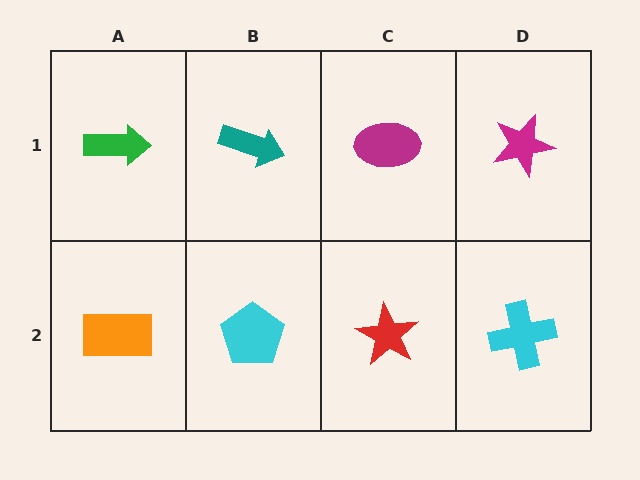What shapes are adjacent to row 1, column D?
A cyan cross (row 2, column D), a magenta ellipse (row 1, column C).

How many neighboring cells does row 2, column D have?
2.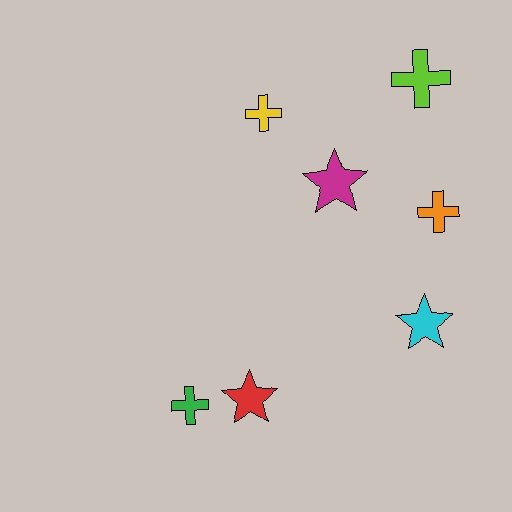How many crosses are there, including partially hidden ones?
There are 4 crosses.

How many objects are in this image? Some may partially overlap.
There are 7 objects.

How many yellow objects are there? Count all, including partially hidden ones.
There is 1 yellow object.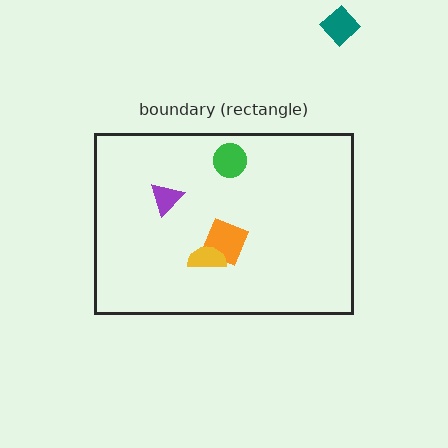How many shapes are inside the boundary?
4 inside, 1 outside.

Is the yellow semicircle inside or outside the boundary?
Inside.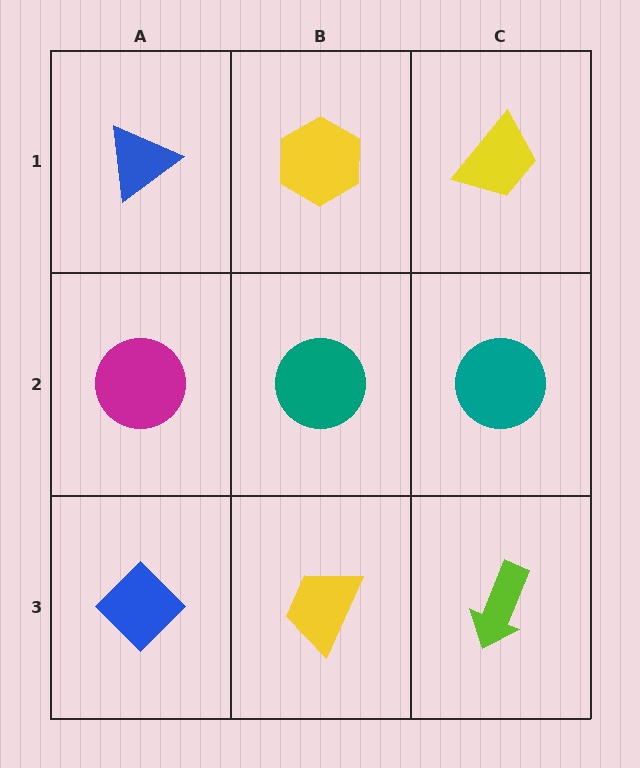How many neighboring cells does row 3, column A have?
2.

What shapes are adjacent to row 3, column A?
A magenta circle (row 2, column A), a yellow trapezoid (row 3, column B).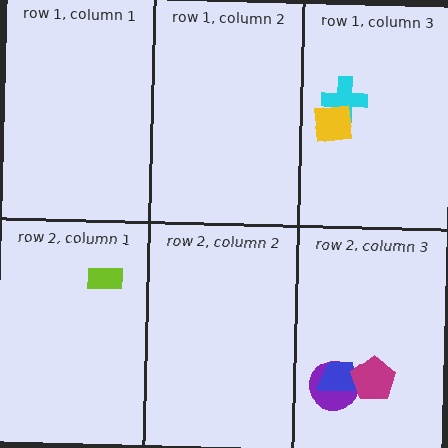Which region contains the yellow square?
The row 1, column 3 region.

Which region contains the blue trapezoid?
The row 2, column 3 region.